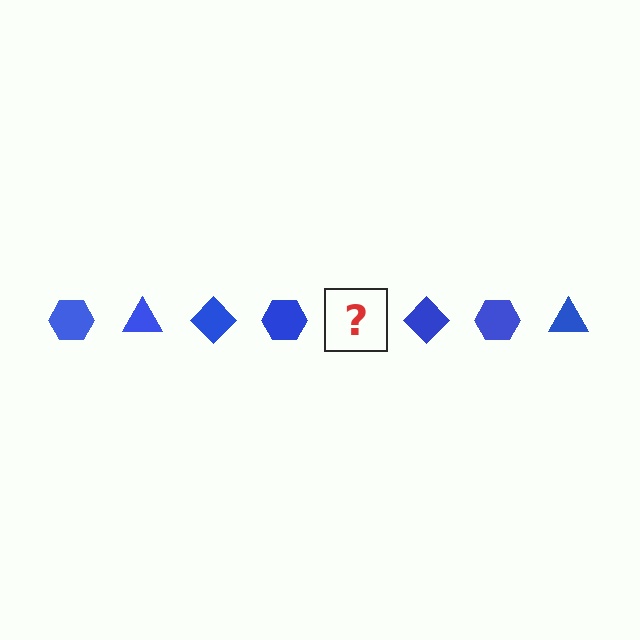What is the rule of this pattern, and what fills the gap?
The rule is that the pattern cycles through hexagon, triangle, diamond shapes in blue. The gap should be filled with a blue triangle.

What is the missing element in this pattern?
The missing element is a blue triangle.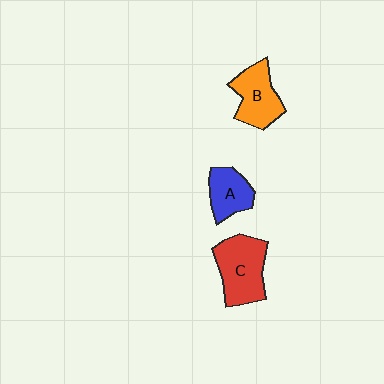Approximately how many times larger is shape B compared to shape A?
Approximately 1.3 times.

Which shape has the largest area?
Shape C (red).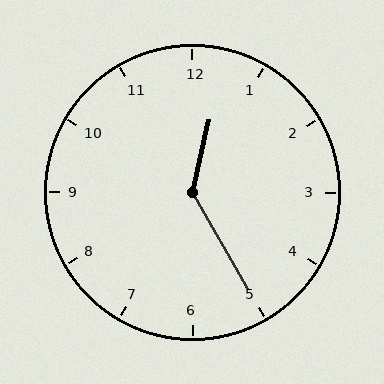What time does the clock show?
12:25.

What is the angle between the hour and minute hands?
Approximately 138 degrees.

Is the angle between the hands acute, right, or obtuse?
It is obtuse.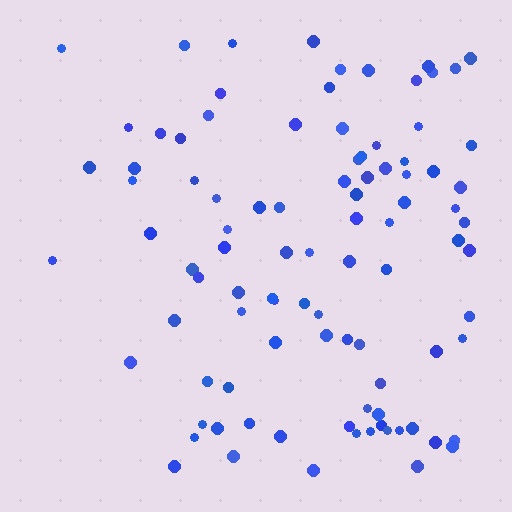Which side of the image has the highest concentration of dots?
The right.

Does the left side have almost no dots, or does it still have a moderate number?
Still a moderate number, just noticeably fewer than the right.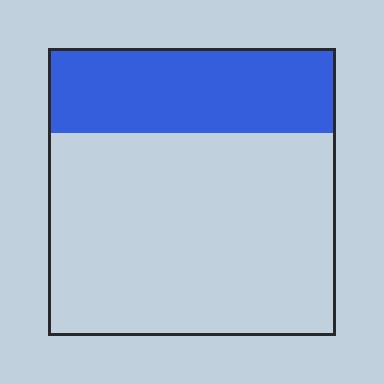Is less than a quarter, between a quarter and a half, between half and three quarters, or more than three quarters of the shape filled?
Between a quarter and a half.